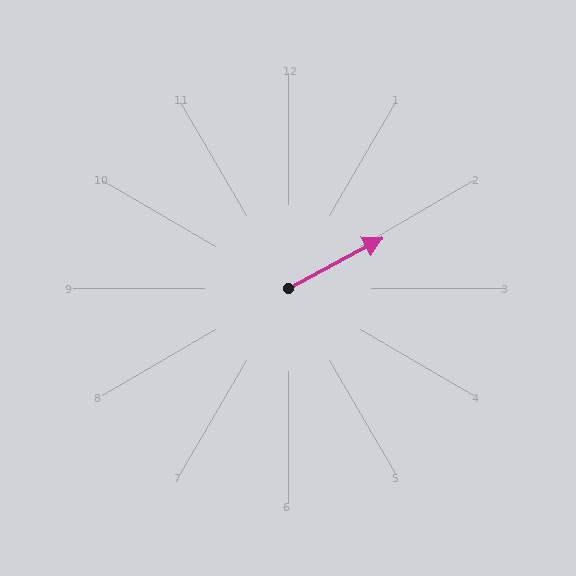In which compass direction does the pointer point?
Northeast.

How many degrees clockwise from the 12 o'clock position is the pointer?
Approximately 62 degrees.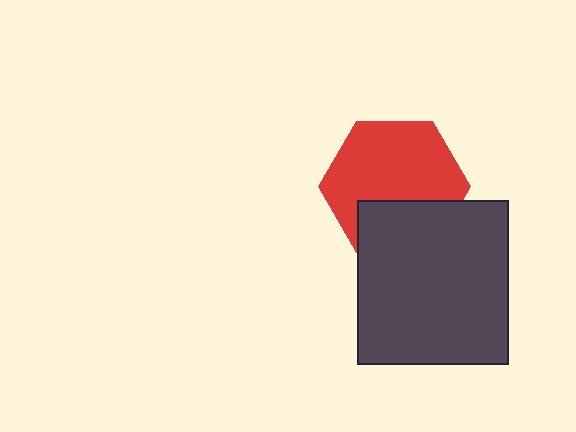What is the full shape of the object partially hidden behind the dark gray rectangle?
The partially hidden object is a red hexagon.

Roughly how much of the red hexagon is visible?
Most of it is visible (roughly 68%).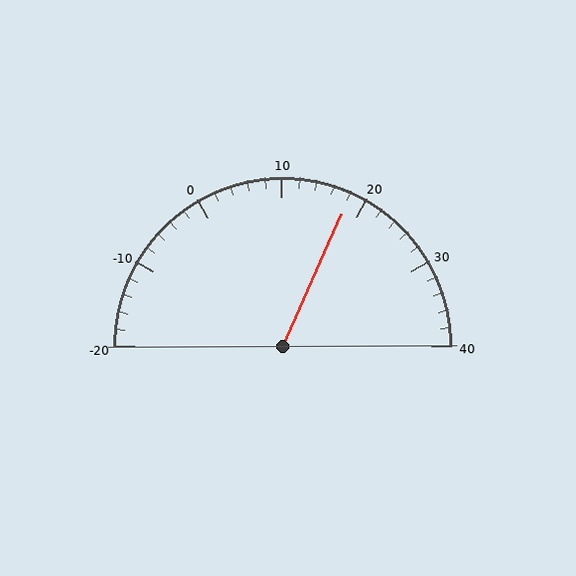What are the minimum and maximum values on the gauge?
The gauge ranges from -20 to 40.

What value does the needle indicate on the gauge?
The needle indicates approximately 18.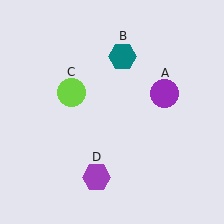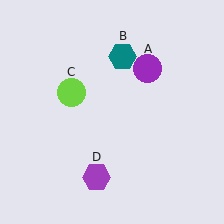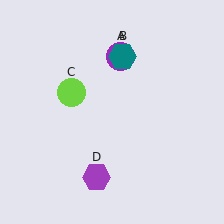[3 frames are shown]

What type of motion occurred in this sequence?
The purple circle (object A) rotated counterclockwise around the center of the scene.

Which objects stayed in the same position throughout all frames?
Teal hexagon (object B) and lime circle (object C) and purple hexagon (object D) remained stationary.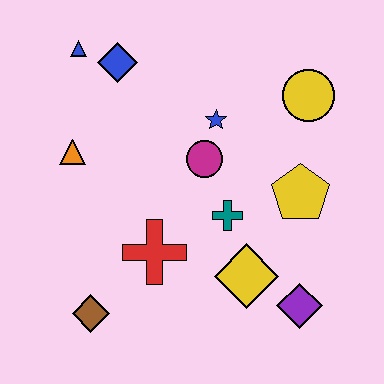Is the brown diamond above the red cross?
No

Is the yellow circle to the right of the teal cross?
Yes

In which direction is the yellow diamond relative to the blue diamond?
The yellow diamond is below the blue diamond.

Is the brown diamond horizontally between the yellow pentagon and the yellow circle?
No